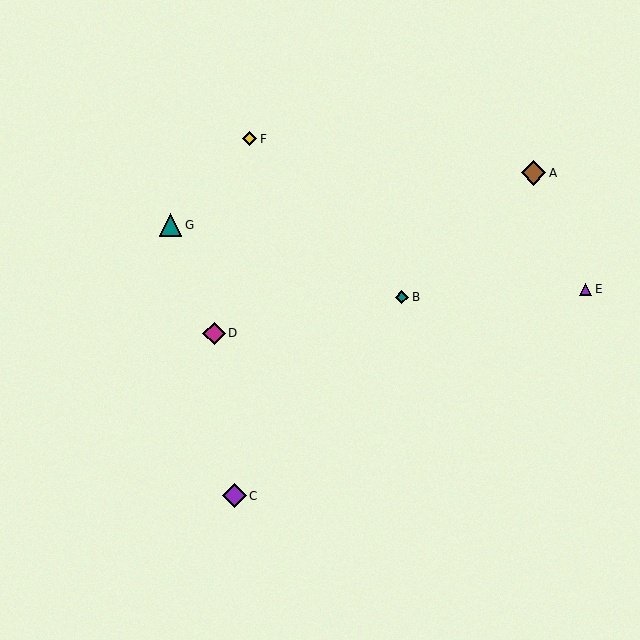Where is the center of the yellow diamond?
The center of the yellow diamond is at (250, 139).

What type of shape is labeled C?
Shape C is a purple diamond.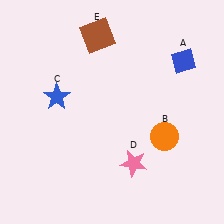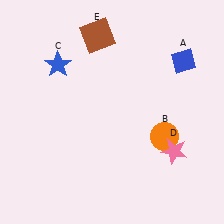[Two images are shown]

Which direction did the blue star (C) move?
The blue star (C) moved up.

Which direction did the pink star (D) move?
The pink star (D) moved right.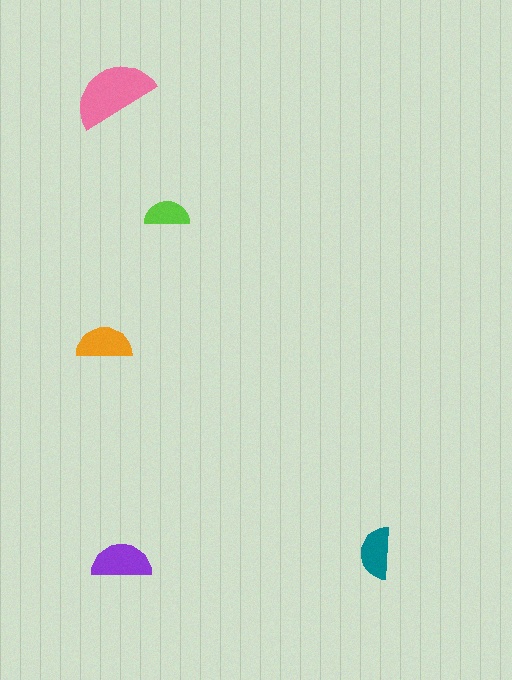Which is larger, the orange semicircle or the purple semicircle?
The purple one.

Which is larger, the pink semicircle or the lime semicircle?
The pink one.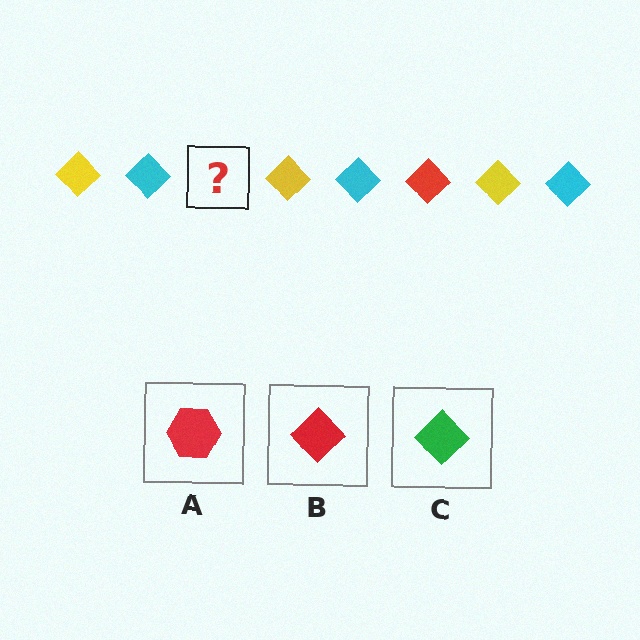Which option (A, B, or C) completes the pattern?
B.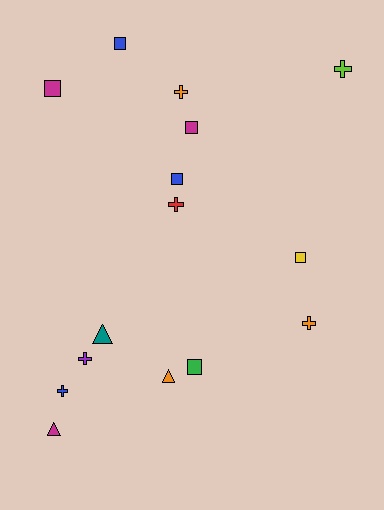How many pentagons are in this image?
There are no pentagons.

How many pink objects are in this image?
There are no pink objects.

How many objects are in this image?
There are 15 objects.